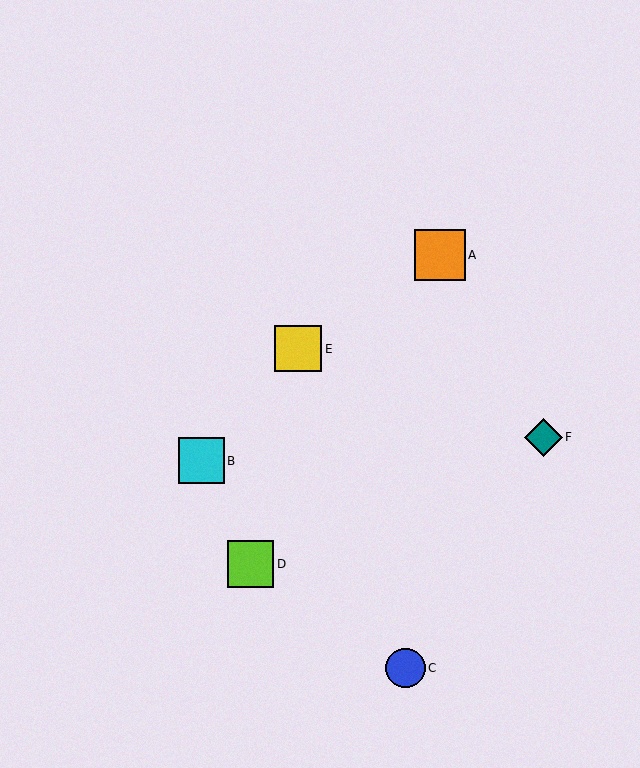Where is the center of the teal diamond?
The center of the teal diamond is at (543, 437).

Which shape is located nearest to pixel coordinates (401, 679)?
The blue circle (labeled C) at (406, 668) is nearest to that location.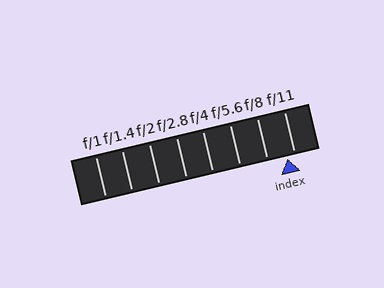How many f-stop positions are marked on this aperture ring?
There are 8 f-stop positions marked.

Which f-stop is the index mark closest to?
The index mark is closest to f/11.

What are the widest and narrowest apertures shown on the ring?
The widest aperture shown is f/1 and the narrowest is f/11.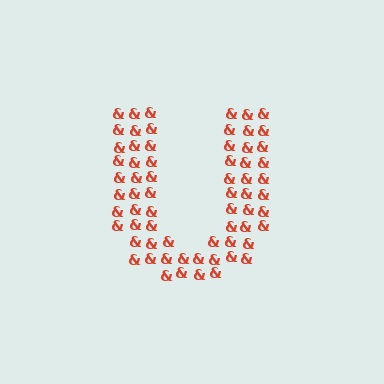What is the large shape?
The large shape is the letter U.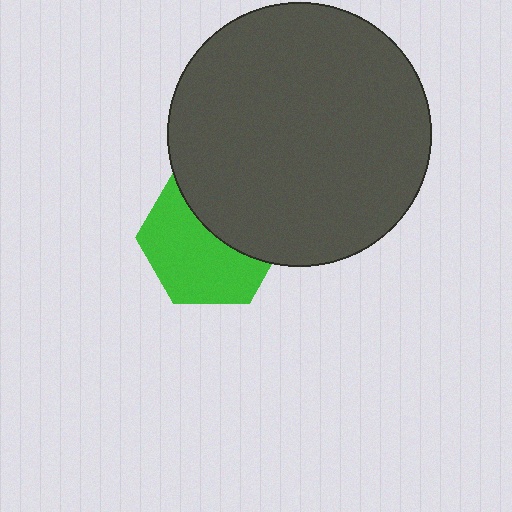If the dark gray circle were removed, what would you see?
You would see the complete green hexagon.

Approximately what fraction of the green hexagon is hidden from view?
Roughly 42% of the green hexagon is hidden behind the dark gray circle.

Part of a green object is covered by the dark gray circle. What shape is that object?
It is a hexagon.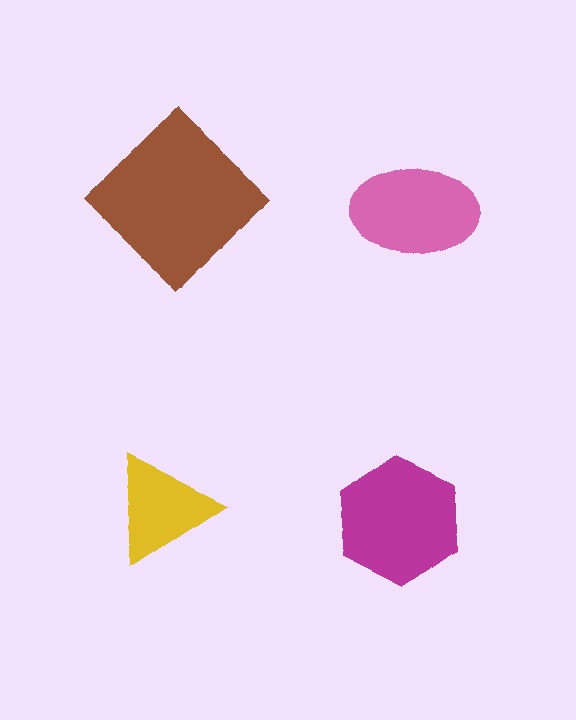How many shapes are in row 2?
2 shapes.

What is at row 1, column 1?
A brown diamond.